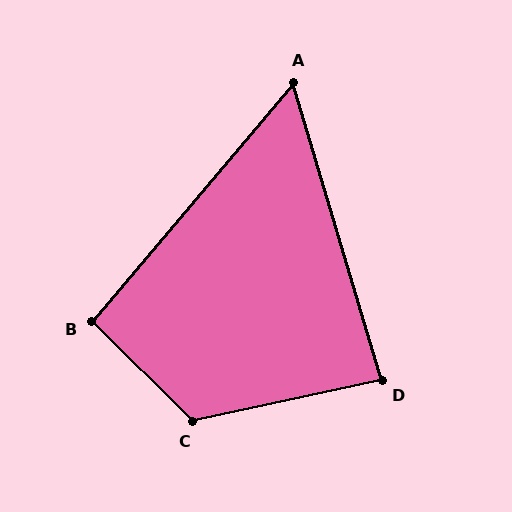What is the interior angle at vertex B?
Approximately 94 degrees (approximately right).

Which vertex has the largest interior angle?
C, at approximately 123 degrees.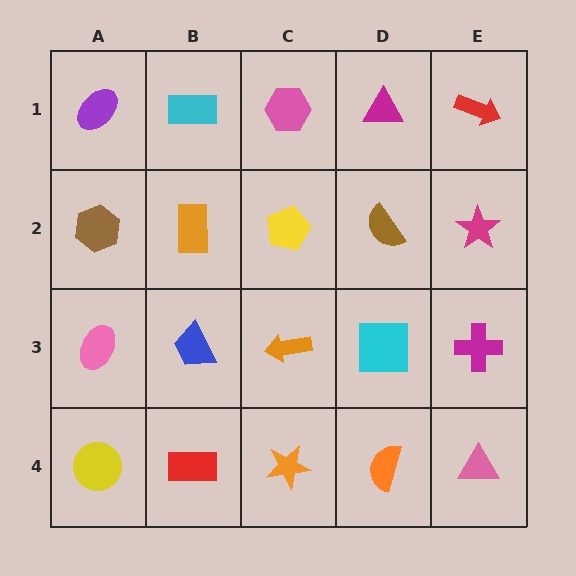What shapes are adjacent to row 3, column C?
A yellow pentagon (row 2, column C), an orange star (row 4, column C), a blue trapezoid (row 3, column B), a cyan square (row 3, column D).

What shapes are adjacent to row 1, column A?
A brown hexagon (row 2, column A), a cyan rectangle (row 1, column B).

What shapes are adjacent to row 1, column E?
A magenta star (row 2, column E), a magenta triangle (row 1, column D).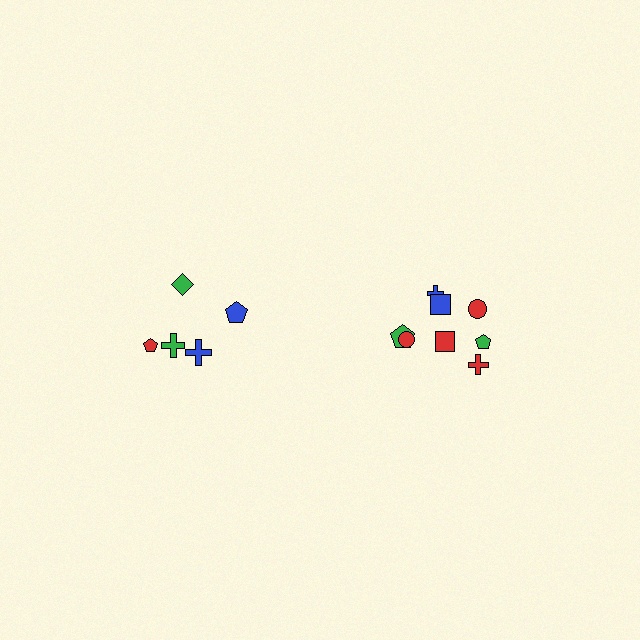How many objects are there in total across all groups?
There are 13 objects.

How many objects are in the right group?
There are 8 objects.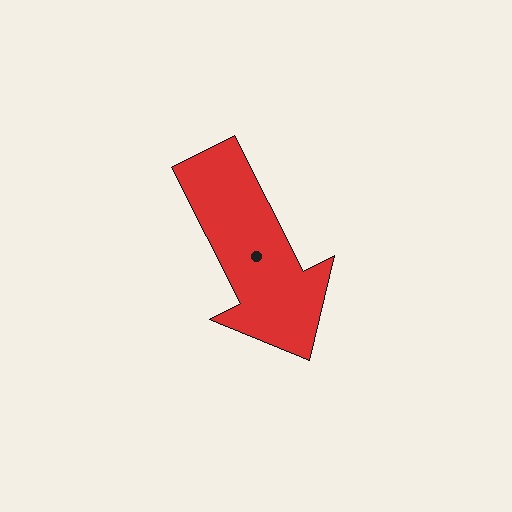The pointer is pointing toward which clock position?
Roughly 5 o'clock.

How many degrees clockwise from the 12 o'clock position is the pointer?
Approximately 153 degrees.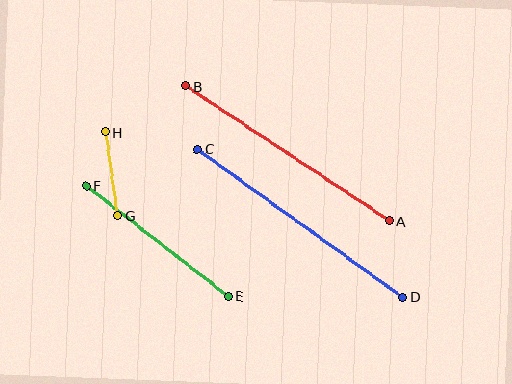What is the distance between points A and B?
The distance is approximately 244 pixels.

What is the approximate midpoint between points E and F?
The midpoint is at approximately (158, 241) pixels.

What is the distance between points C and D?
The distance is approximately 254 pixels.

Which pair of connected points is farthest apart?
Points C and D are farthest apart.